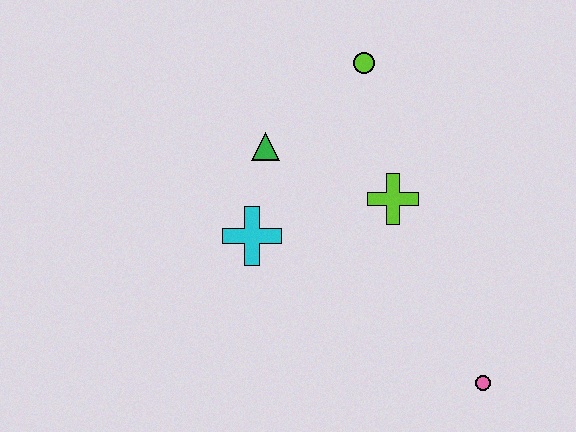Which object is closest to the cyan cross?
The green triangle is closest to the cyan cross.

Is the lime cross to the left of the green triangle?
No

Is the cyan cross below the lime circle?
Yes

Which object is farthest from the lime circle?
The pink circle is farthest from the lime circle.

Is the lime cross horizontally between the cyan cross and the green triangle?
No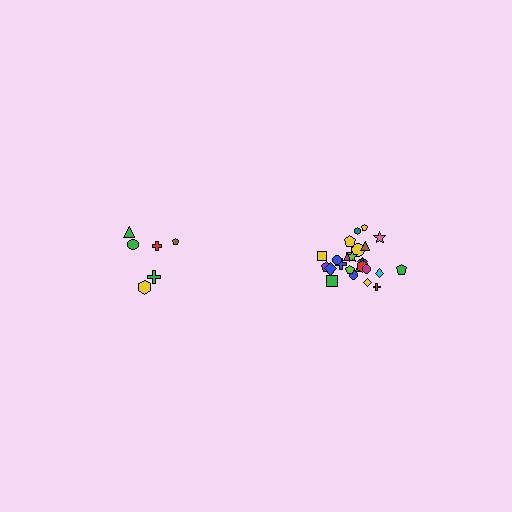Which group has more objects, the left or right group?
The right group.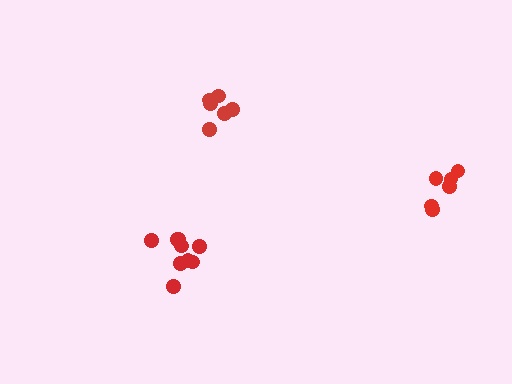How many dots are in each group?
Group 1: 9 dots, Group 2: 6 dots, Group 3: 6 dots (21 total).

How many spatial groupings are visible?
There are 3 spatial groupings.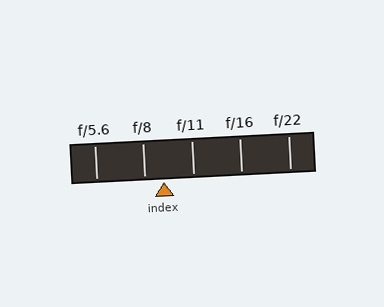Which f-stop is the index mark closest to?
The index mark is closest to f/8.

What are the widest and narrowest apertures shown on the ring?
The widest aperture shown is f/5.6 and the narrowest is f/22.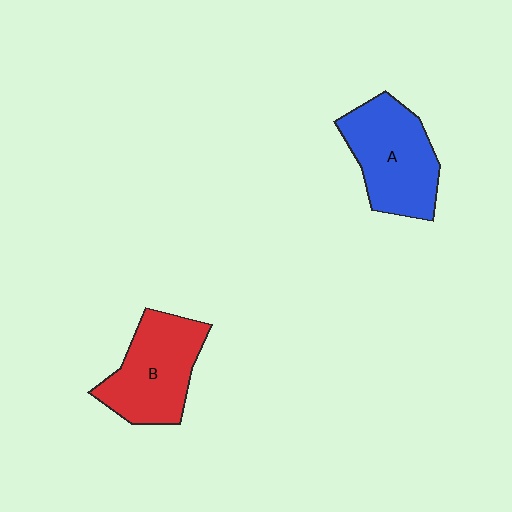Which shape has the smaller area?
Shape B (red).